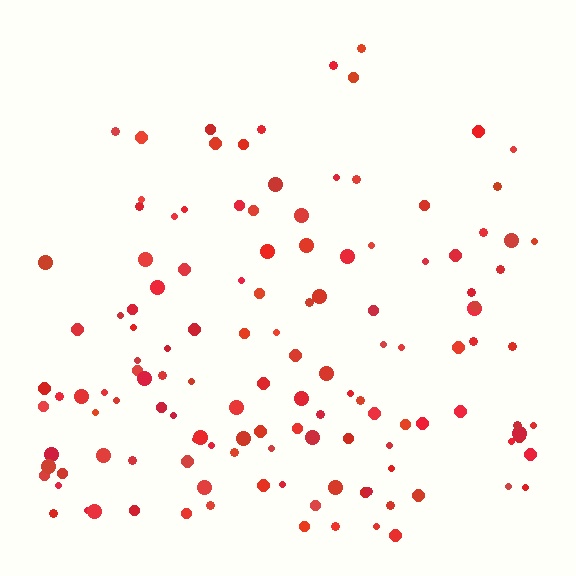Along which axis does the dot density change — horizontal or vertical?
Vertical.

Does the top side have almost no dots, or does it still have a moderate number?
Still a moderate number, just noticeably fewer than the bottom.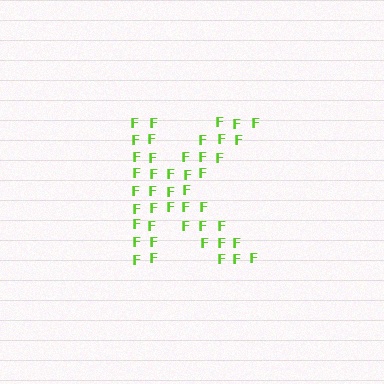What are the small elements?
The small elements are letter F's.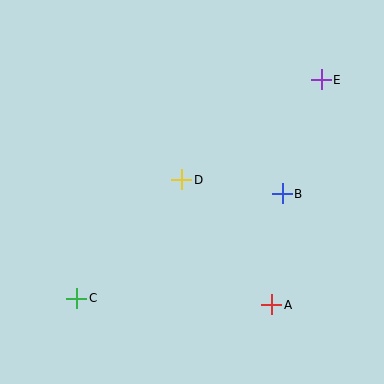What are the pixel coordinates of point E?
Point E is at (321, 80).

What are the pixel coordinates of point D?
Point D is at (181, 180).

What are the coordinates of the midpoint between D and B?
The midpoint between D and B is at (232, 187).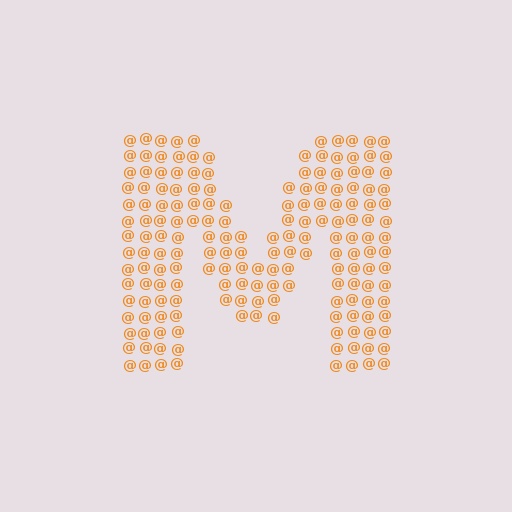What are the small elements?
The small elements are at signs.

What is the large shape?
The large shape is the letter M.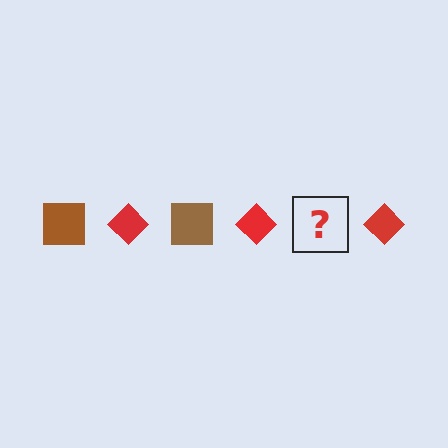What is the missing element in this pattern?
The missing element is a brown square.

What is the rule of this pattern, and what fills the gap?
The rule is that the pattern alternates between brown square and red diamond. The gap should be filled with a brown square.